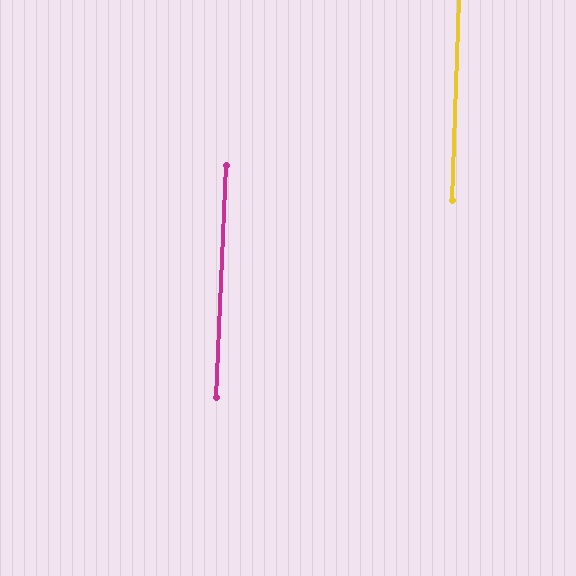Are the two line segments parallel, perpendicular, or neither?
Parallel — their directions differ by only 0.4°.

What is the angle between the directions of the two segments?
Approximately 0 degrees.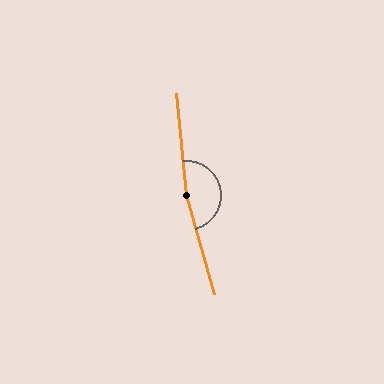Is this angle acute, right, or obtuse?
It is obtuse.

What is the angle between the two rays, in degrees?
Approximately 170 degrees.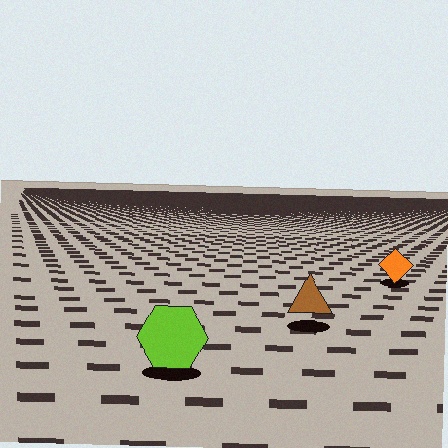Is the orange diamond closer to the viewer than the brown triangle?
No. The brown triangle is closer — you can tell from the texture gradient: the ground texture is coarser near it.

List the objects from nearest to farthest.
From nearest to farthest: the lime hexagon, the brown triangle, the orange diamond.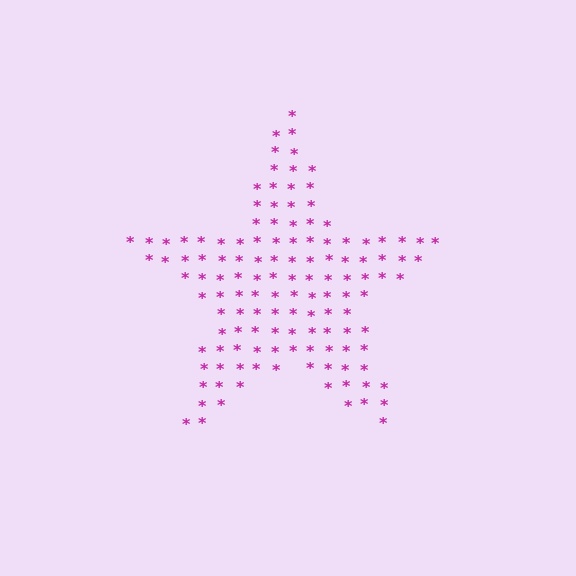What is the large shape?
The large shape is a star.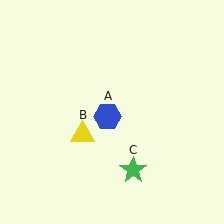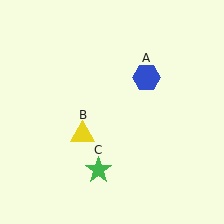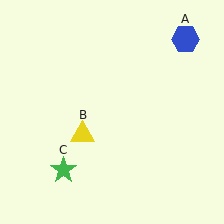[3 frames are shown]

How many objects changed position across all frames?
2 objects changed position: blue hexagon (object A), green star (object C).